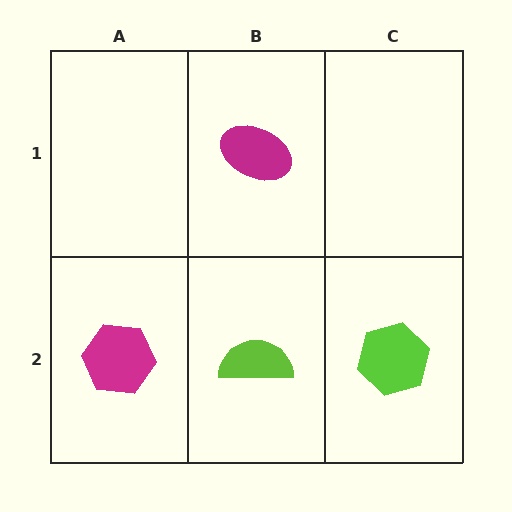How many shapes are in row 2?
3 shapes.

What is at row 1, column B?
A magenta ellipse.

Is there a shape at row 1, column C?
No, that cell is empty.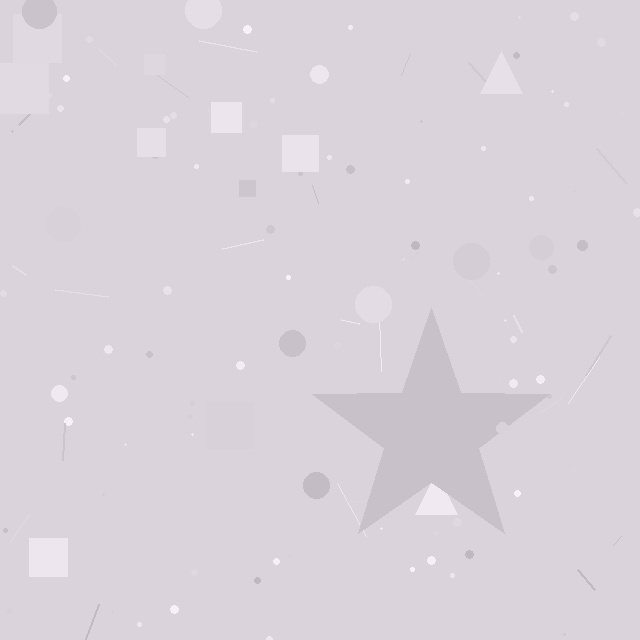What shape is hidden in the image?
A star is hidden in the image.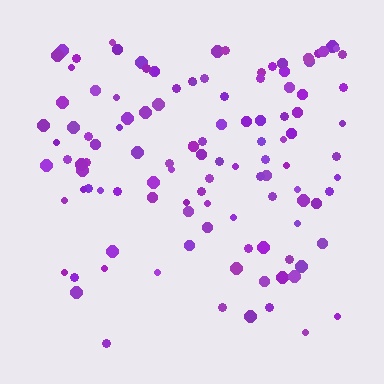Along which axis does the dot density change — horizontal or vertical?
Vertical.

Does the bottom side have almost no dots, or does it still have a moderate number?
Still a moderate number, just noticeably fewer than the top.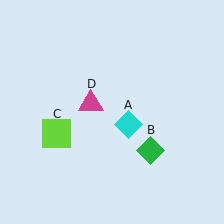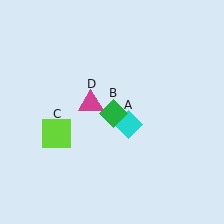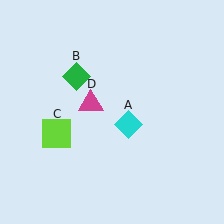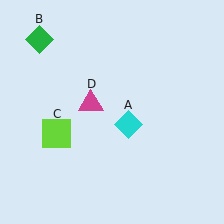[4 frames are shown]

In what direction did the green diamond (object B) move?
The green diamond (object B) moved up and to the left.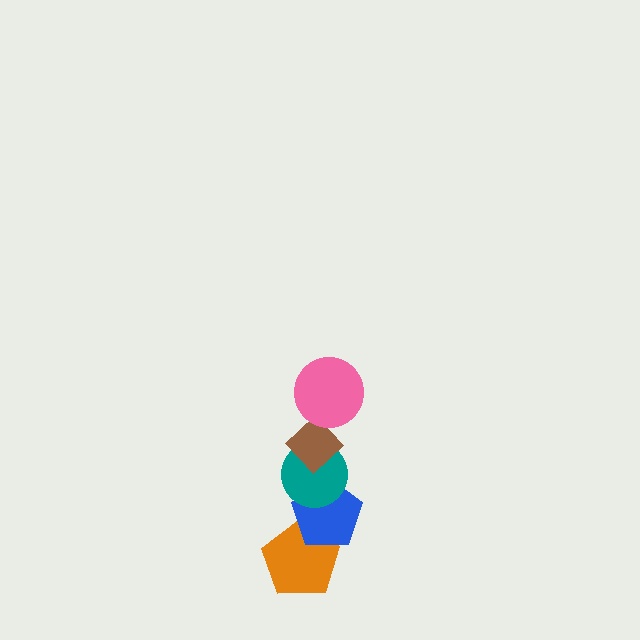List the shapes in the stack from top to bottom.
From top to bottom: the pink circle, the brown diamond, the teal circle, the blue pentagon, the orange pentagon.